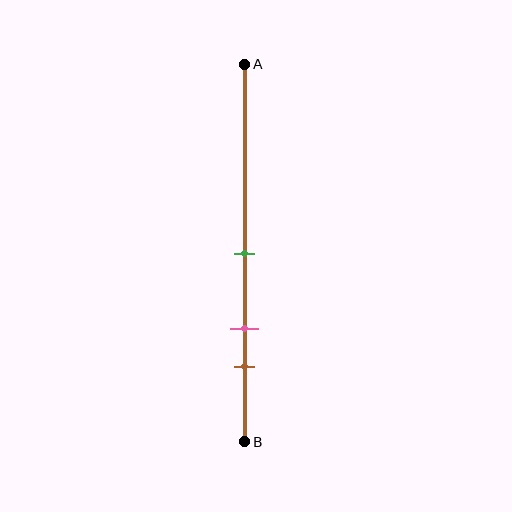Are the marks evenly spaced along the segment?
Yes, the marks are approximately evenly spaced.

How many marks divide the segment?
There are 3 marks dividing the segment.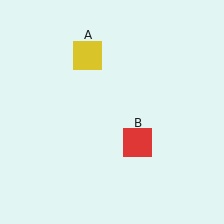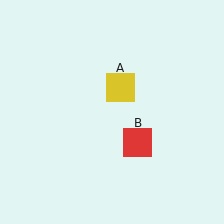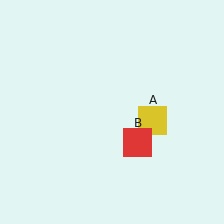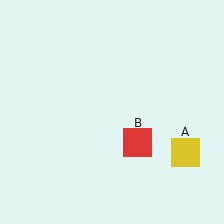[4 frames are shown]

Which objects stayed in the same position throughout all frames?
Red square (object B) remained stationary.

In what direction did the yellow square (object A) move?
The yellow square (object A) moved down and to the right.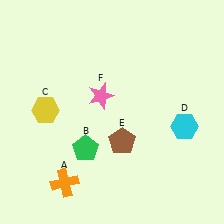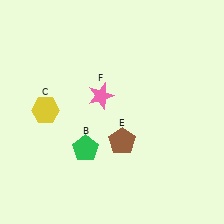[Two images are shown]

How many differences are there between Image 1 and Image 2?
There are 2 differences between the two images.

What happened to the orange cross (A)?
The orange cross (A) was removed in Image 2. It was in the bottom-left area of Image 1.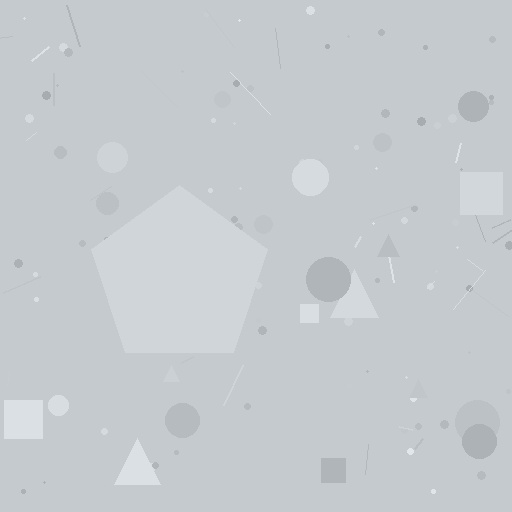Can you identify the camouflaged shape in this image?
The camouflaged shape is a pentagon.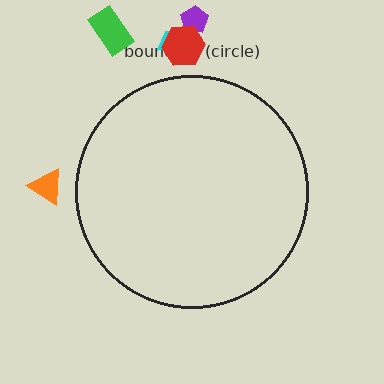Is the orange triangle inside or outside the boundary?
Outside.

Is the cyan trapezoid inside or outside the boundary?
Outside.